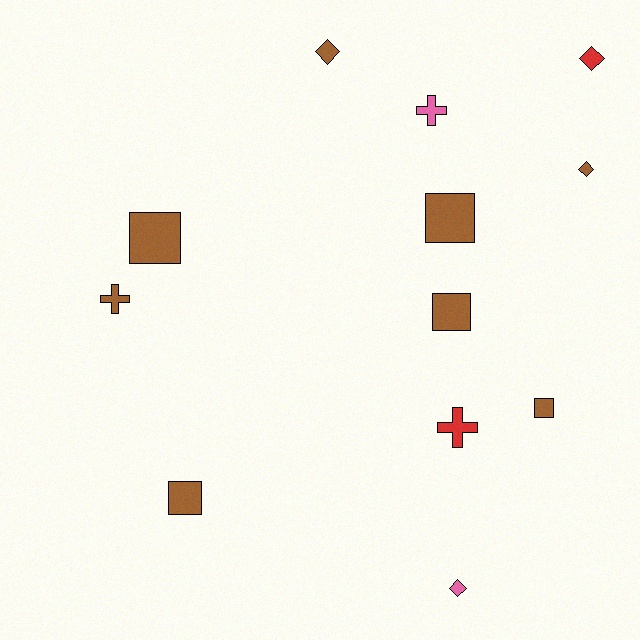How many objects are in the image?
There are 12 objects.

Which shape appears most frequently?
Square, with 5 objects.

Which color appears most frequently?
Brown, with 8 objects.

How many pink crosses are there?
There is 1 pink cross.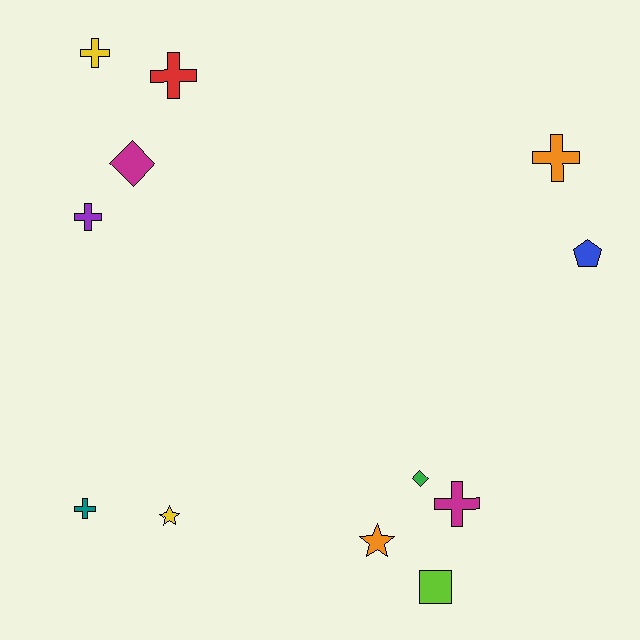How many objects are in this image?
There are 12 objects.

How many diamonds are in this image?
There are 2 diamonds.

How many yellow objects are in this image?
There are 2 yellow objects.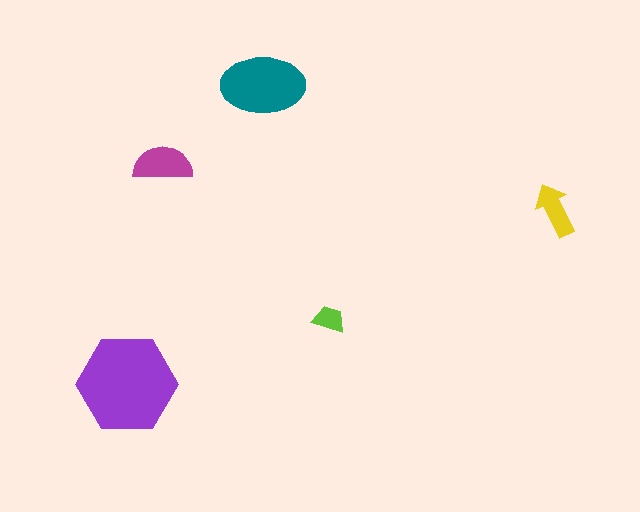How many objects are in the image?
There are 5 objects in the image.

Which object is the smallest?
The lime trapezoid.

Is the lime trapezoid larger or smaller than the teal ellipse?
Smaller.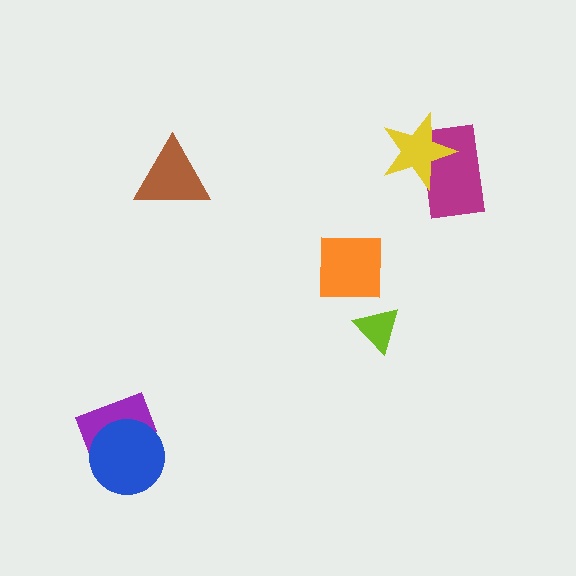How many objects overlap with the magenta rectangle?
1 object overlaps with the magenta rectangle.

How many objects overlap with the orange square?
0 objects overlap with the orange square.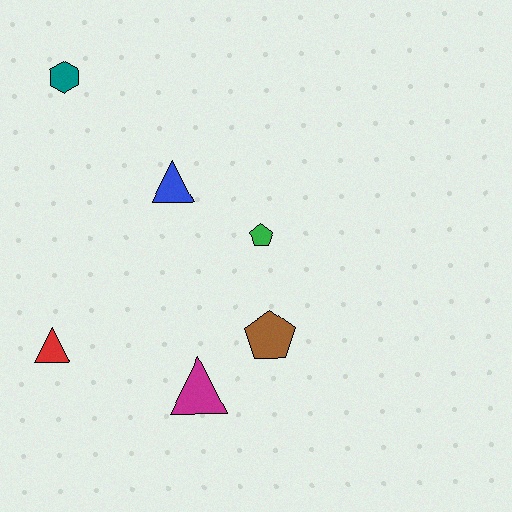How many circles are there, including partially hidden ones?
There are no circles.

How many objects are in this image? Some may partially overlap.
There are 6 objects.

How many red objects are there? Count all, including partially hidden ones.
There is 1 red object.